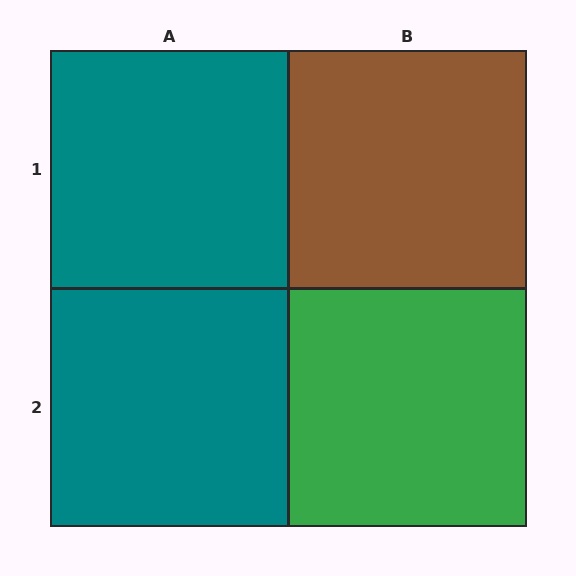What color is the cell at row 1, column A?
Teal.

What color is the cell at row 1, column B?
Brown.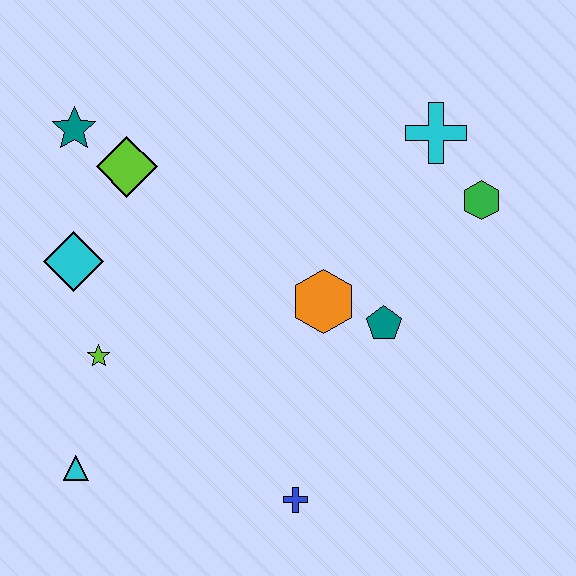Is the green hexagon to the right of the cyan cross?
Yes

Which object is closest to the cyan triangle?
The lime star is closest to the cyan triangle.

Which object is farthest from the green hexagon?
The cyan triangle is farthest from the green hexagon.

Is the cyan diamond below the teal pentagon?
No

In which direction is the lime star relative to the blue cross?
The lime star is to the left of the blue cross.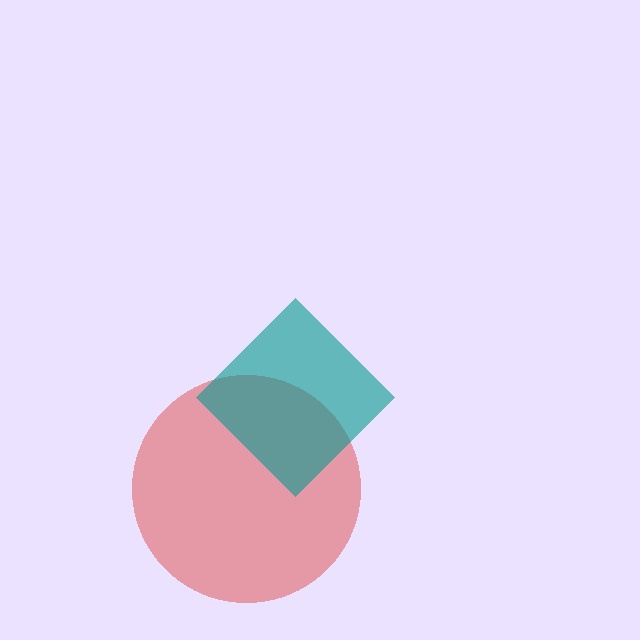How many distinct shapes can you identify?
There are 2 distinct shapes: a red circle, a teal diamond.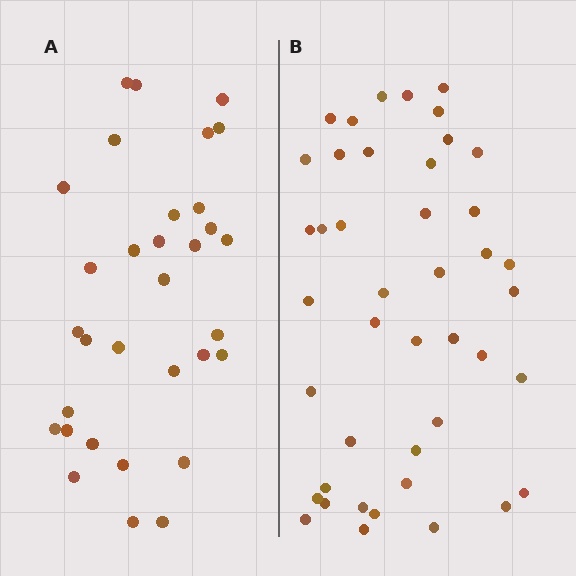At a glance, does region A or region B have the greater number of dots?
Region B (the right region) has more dots.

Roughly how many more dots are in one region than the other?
Region B has roughly 12 or so more dots than region A.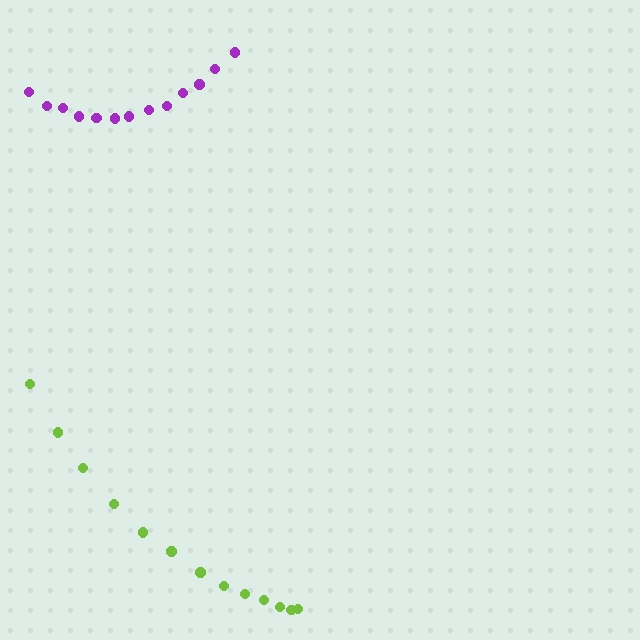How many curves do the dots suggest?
There are 2 distinct paths.